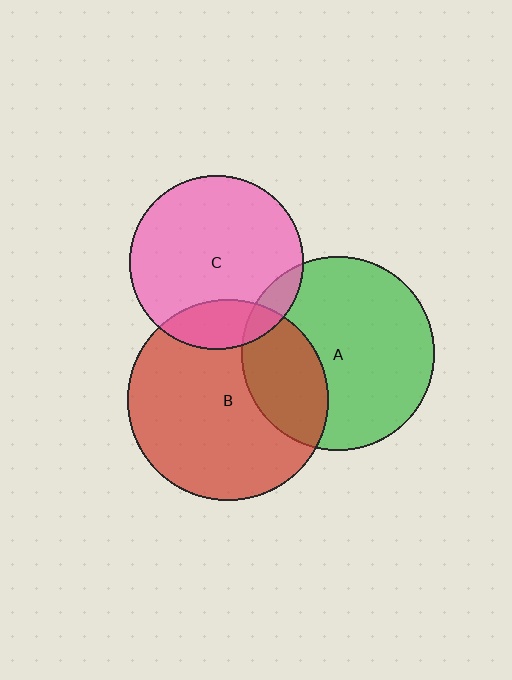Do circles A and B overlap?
Yes.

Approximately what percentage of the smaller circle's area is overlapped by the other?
Approximately 30%.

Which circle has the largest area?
Circle B (red).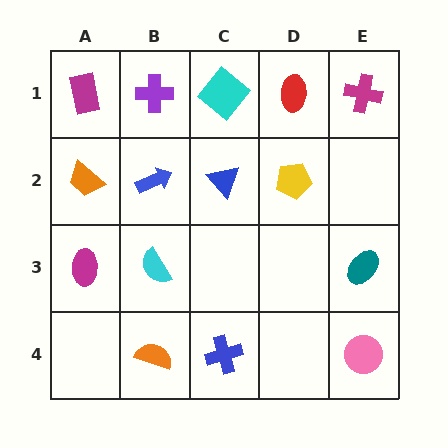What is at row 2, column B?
A blue arrow.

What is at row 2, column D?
A yellow pentagon.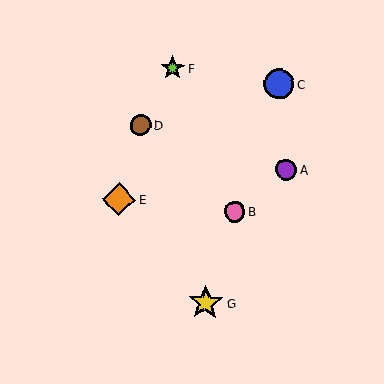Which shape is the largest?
The yellow star (labeled G) is the largest.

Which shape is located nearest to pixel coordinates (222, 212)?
The pink circle (labeled B) at (235, 212) is nearest to that location.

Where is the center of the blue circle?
The center of the blue circle is at (279, 84).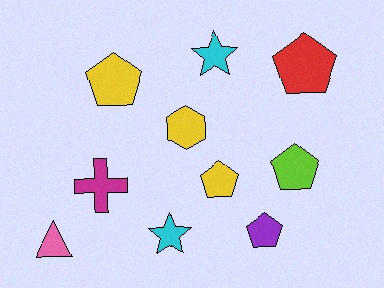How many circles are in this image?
There are no circles.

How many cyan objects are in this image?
There are 2 cyan objects.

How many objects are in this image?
There are 10 objects.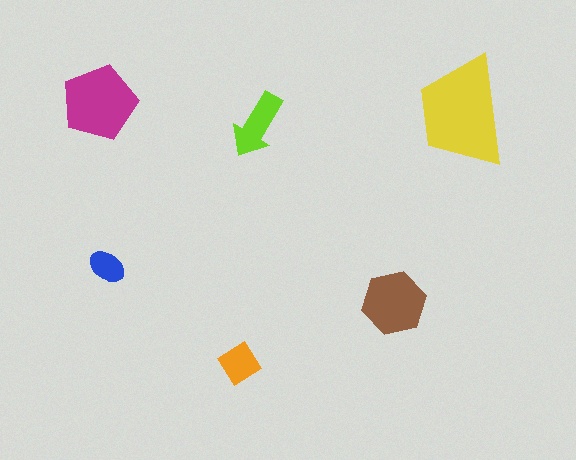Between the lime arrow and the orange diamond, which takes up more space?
The lime arrow.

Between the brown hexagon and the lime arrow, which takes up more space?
The brown hexagon.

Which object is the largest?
The yellow trapezoid.